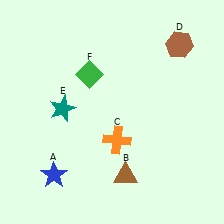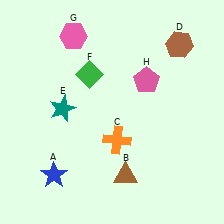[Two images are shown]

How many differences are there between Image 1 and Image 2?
There are 2 differences between the two images.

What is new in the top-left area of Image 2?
A pink hexagon (G) was added in the top-left area of Image 2.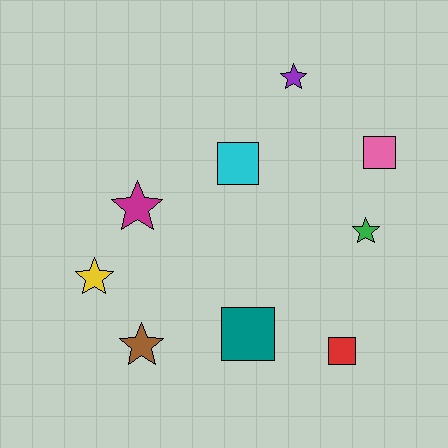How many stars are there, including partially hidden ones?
There are 5 stars.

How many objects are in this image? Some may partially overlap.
There are 9 objects.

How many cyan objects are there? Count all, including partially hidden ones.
There is 1 cyan object.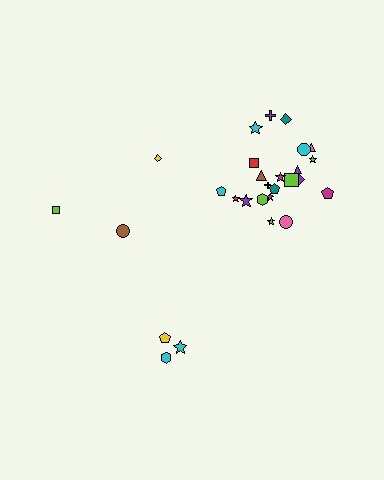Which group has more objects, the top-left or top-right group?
The top-right group.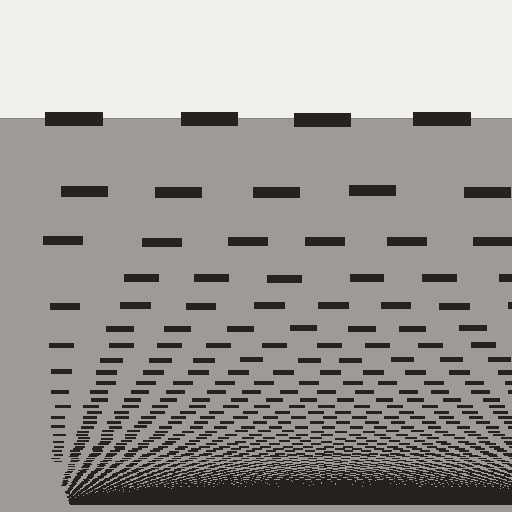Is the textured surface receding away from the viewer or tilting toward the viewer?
The surface appears to tilt toward the viewer. Texture elements get larger and sparser toward the top.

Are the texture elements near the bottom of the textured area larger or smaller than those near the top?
Smaller. The gradient is inverted — elements near the bottom are smaller and denser.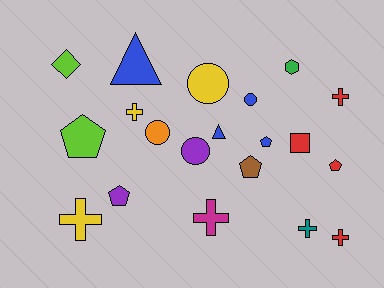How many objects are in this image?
There are 20 objects.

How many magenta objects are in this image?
There is 1 magenta object.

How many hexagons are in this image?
There is 1 hexagon.